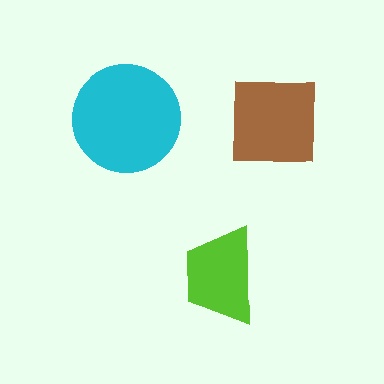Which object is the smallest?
The lime trapezoid.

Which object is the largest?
The cyan circle.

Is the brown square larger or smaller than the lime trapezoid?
Larger.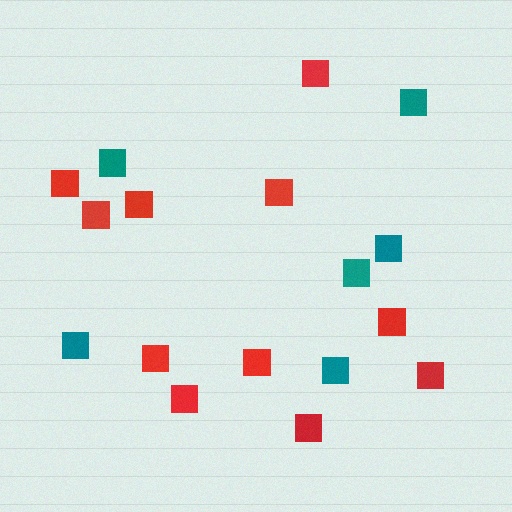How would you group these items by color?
There are 2 groups: one group of red squares (11) and one group of teal squares (6).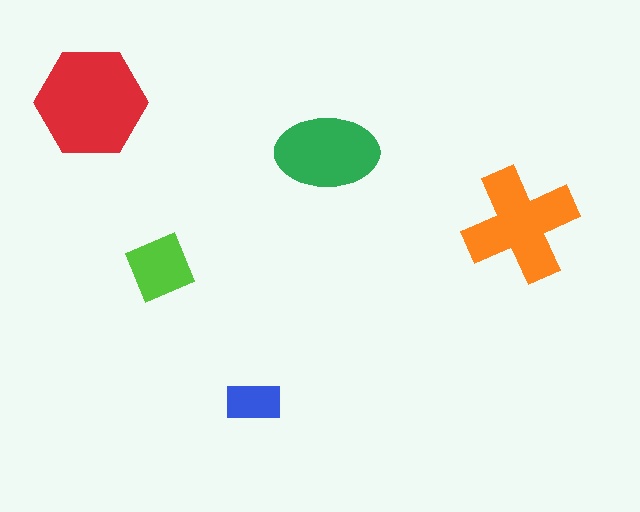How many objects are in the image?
There are 5 objects in the image.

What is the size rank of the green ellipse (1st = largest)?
3rd.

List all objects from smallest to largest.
The blue rectangle, the lime diamond, the green ellipse, the orange cross, the red hexagon.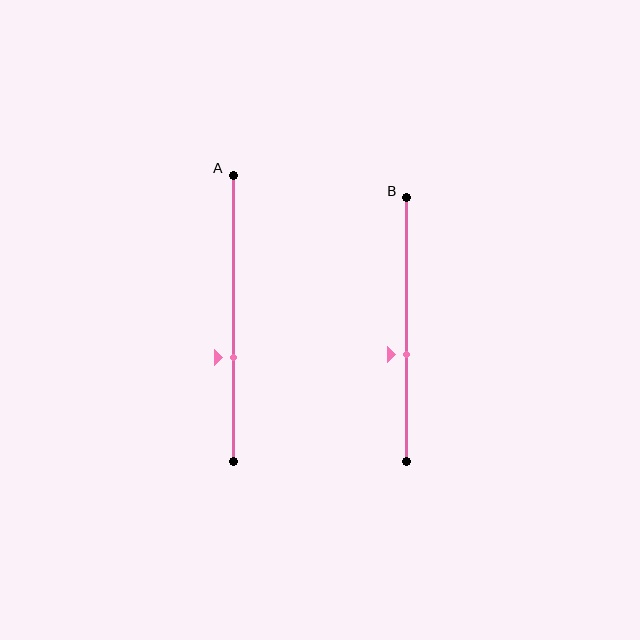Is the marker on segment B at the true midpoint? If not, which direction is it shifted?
No, the marker on segment B is shifted downward by about 9% of the segment length.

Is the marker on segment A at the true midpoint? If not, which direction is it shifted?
No, the marker on segment A is shifted downward by about 14% of the segment length.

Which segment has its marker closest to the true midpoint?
Segment B has its marker closest to the true midpoint.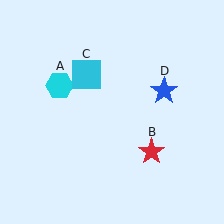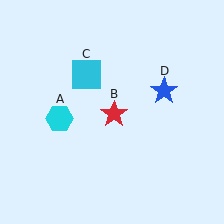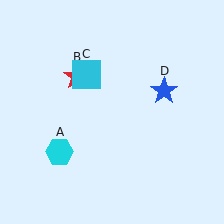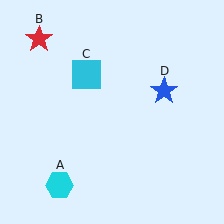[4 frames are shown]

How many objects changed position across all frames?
2 objects changed position: cyan hexagon (object A), red star (object B).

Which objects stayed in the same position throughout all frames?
Cyan square (object C) and blue star (object D) remained stationary.